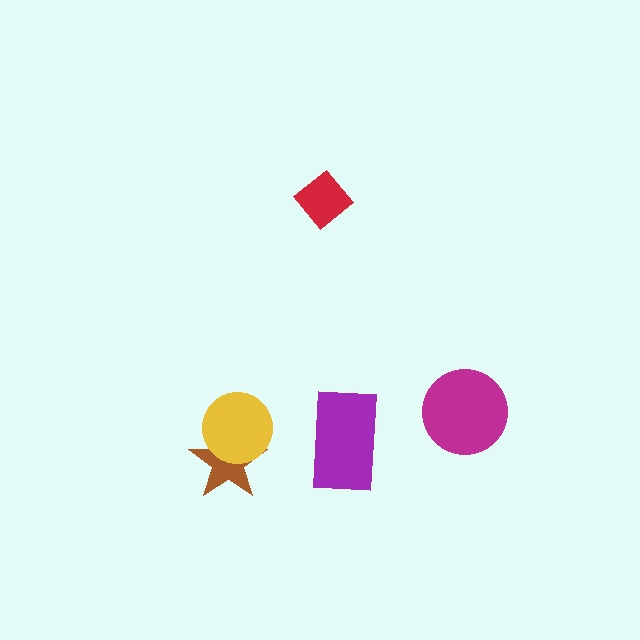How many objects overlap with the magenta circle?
0 objects overlap with the magenta circle.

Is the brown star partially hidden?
Yes, it is partially covered by another shape.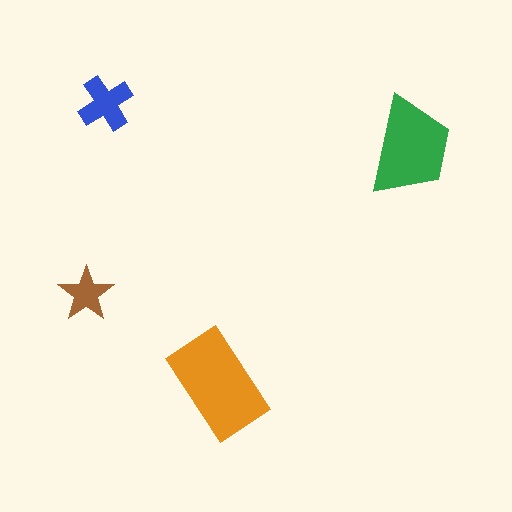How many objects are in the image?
There are 4 objects in the image.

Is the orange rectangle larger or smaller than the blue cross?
Larger.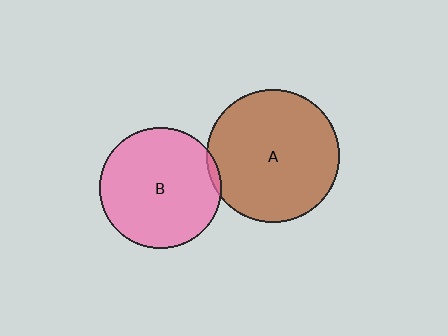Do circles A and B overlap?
Yes.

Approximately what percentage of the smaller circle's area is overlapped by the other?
Approximately 5%.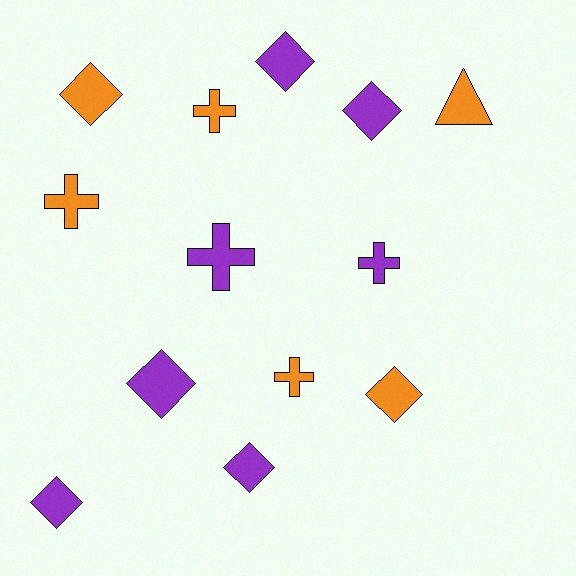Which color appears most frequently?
Purple, with 7 objects.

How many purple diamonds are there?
There are 5 purple diamonds.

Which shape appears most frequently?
Diamond, with 7 objects.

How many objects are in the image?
There are 13 objects.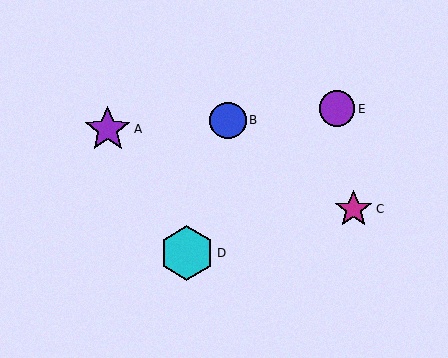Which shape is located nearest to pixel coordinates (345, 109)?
The purple circle (labeled E) at (337, 109) is nearest to that location.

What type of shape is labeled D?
Shape D is a cyan hexagon.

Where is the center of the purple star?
The center of the purple star is at (108, 129).